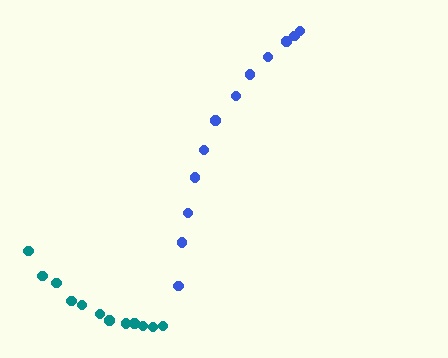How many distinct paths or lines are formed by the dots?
There are 2 distinct paths.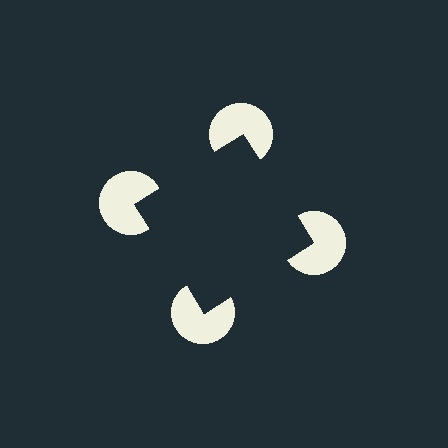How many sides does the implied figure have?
4 sides.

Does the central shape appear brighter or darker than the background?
It typically appears slightly darker than the background, even though no actual brightness change is drawn.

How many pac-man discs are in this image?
There are 4 — one at each vertex of the illusory square.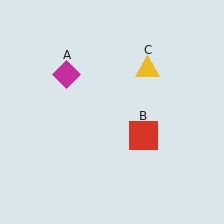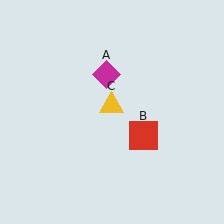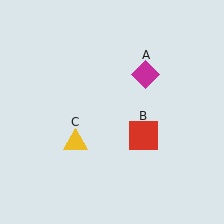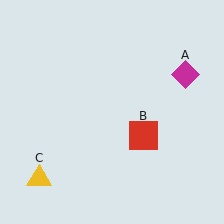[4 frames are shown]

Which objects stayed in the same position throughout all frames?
Red square (object B) remained stationary.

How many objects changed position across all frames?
2 objects changed position: magenta diamond (object A), yellow triangle (object C).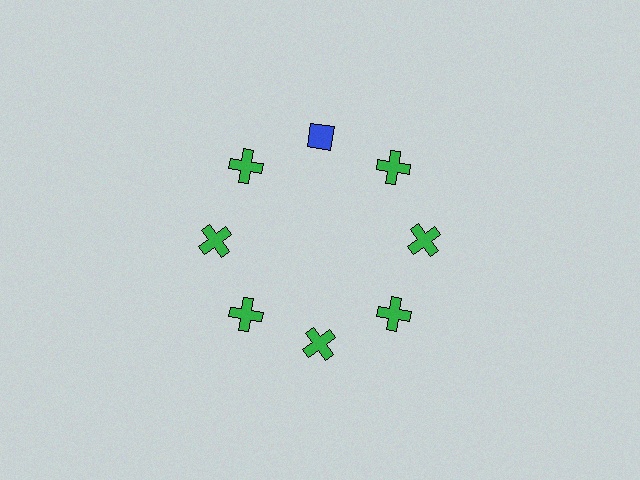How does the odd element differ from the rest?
It differs in both color (blue instead of green) and shape (diamond instead of cross).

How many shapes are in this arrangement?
There are 8 shapes arranged in a ring pattern.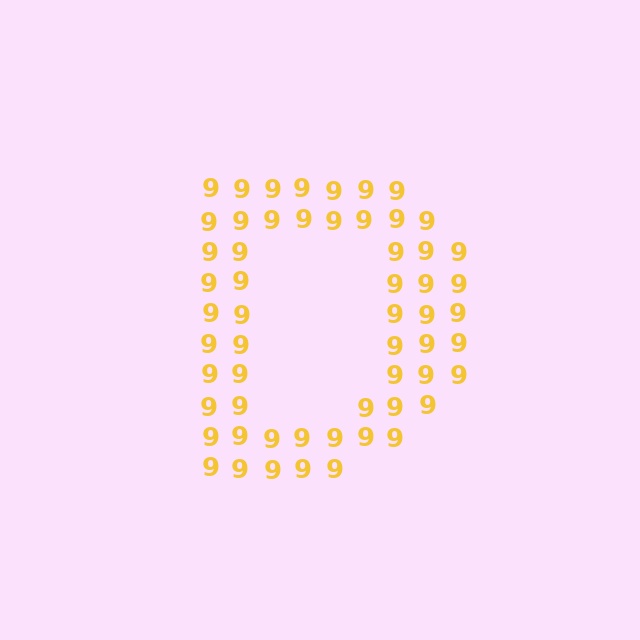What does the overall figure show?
The overall figure shows the letter D.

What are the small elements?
The small elements are digit 9's.